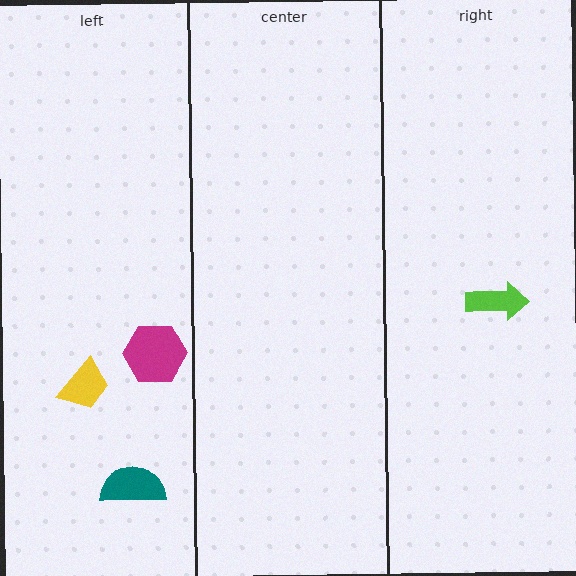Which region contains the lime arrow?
The right region.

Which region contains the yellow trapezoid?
The left region.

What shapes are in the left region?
The yellow trapezoid, the magenta hexagon, the teal semicircle.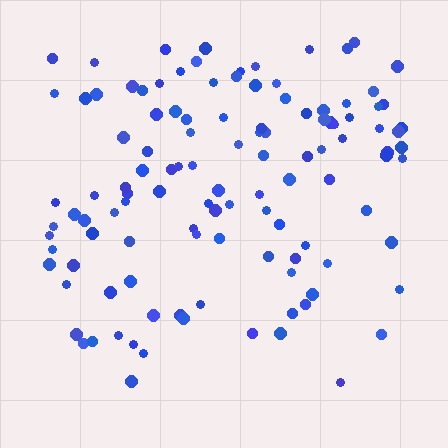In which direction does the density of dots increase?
From bottom to top, with the top side densest.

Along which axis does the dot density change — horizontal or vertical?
Vertical.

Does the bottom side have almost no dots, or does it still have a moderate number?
Still a moderate number, just noticeably fewer than the top.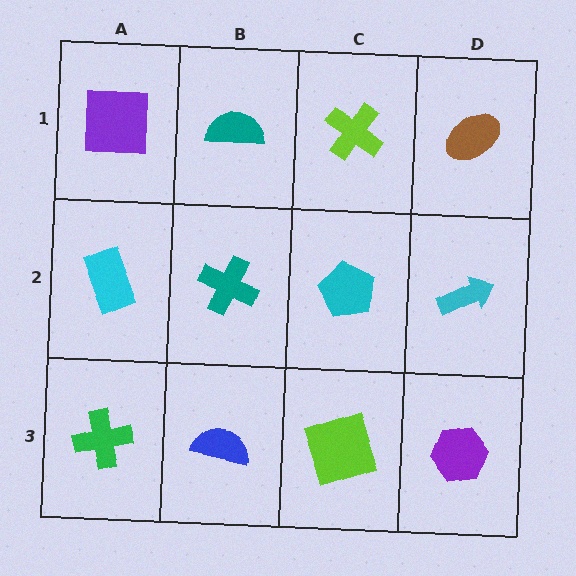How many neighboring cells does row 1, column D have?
2.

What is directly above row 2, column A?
A purple square.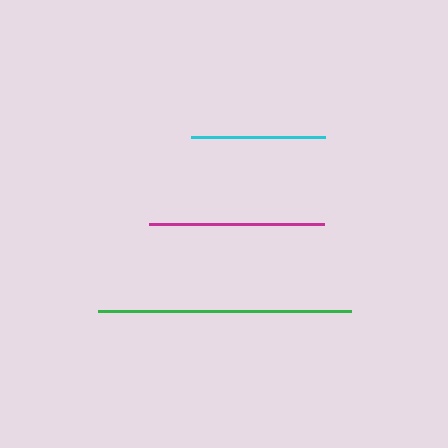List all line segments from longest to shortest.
From longest to shortest: green, magenta, cyan.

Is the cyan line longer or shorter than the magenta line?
The magenta line is longer than the cyan line.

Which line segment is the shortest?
The cyan line is the shortest at approximately 134 pixels.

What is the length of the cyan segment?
The cyan segment is approximately 134 pixels long.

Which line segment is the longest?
The green line is the longest at approximately 254 pixels.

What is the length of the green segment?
The green segment is approximately 254 pixels long.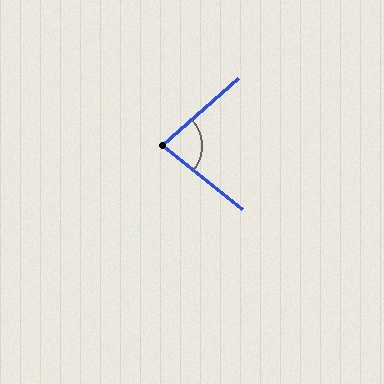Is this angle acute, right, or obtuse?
It is acute.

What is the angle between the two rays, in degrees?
Approximately 80 degrees.